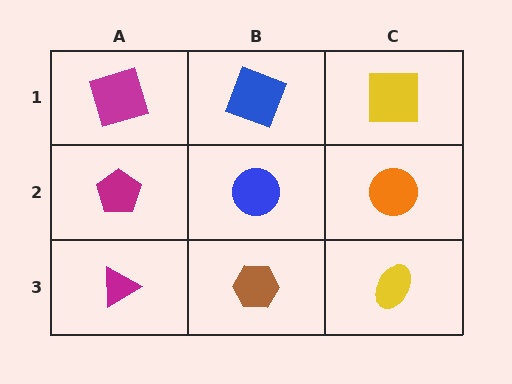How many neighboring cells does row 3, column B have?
3.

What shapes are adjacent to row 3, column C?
An orange circle (row 2, column C), a brown hexagon (row 3, column B).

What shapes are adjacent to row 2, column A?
A magenta square (row 1, column A), a magenta triangle (row 3, column A), a blue circle (row 2, column B).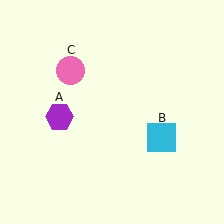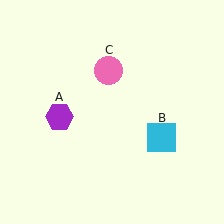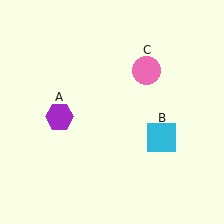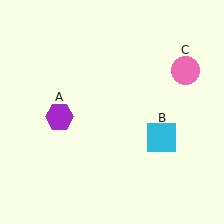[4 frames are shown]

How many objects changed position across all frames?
1 object changed position: pink circle (object C).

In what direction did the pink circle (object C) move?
The pink circle (object C) moved right.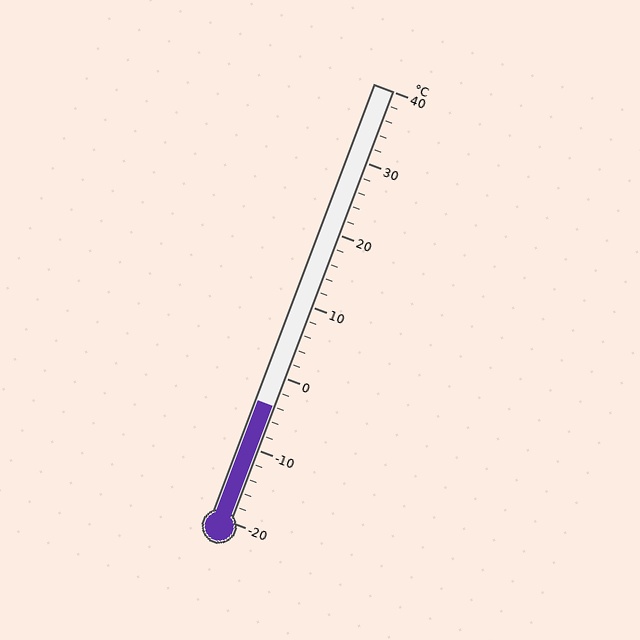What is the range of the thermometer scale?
The thermometer scale ranges from -20°C to 40°C.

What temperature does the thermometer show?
The thermometer shows approximately -4°C.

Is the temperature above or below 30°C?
The temperature is below 30°C.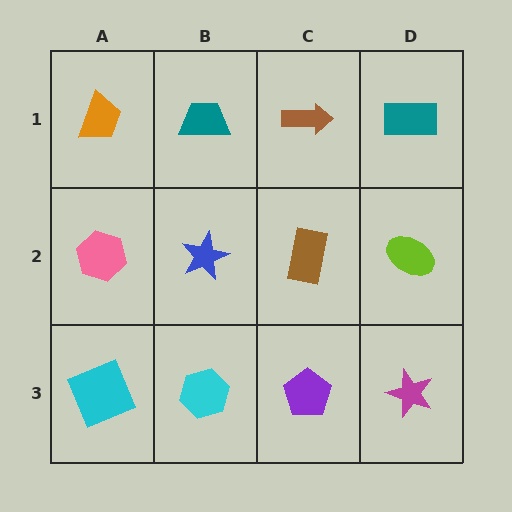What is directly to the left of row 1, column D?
A brown arrow.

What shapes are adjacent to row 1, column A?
A pink hexagon (row 2, column A), a teal trapezoid (row 1, column B).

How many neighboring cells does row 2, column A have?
3.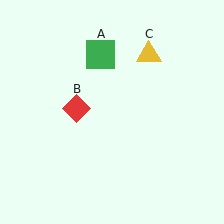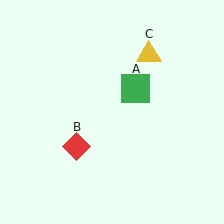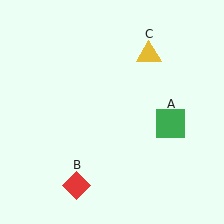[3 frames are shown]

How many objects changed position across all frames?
2 objects changed position: green square (object A), red diamond (object B).